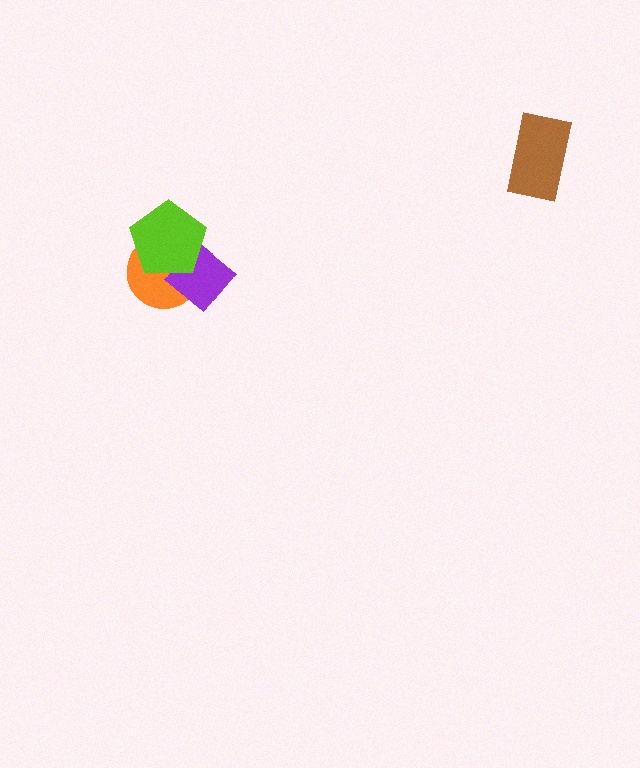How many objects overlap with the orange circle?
2 objects overlap with the orange circle.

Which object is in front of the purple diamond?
The lime pentagon is in front of the purple diamond.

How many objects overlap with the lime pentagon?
2 objects overlap with the lime pentagon.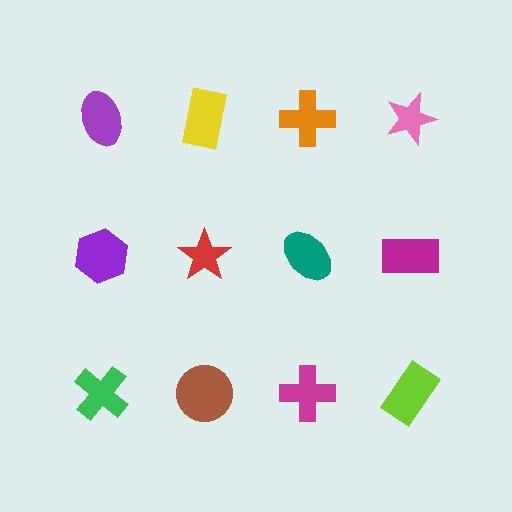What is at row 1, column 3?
An orange cross.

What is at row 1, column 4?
A pink star.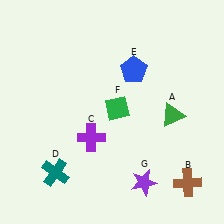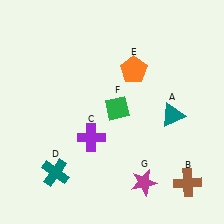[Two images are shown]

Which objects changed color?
A changed from green to teal. E changed from blue to orange. G changed from purple to magenta.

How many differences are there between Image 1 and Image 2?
There are 3 differences between the two images.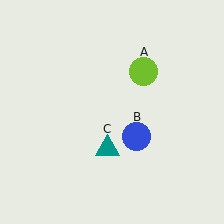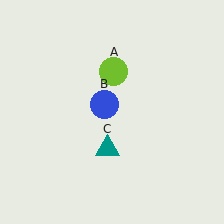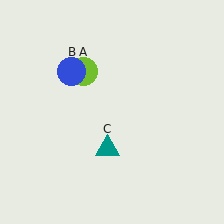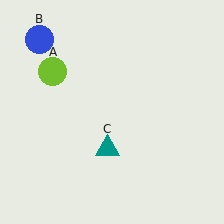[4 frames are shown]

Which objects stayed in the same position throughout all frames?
Teal triangle (object C) remained stationary.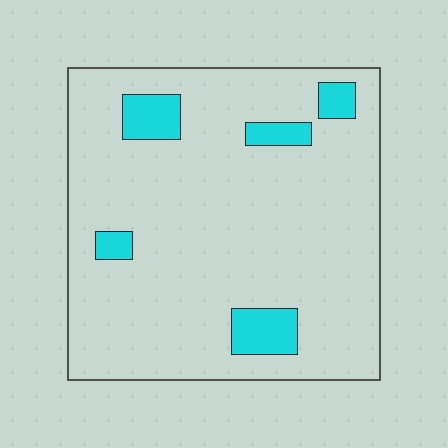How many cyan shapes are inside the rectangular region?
5.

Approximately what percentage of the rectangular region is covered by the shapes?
Approximately 10%.